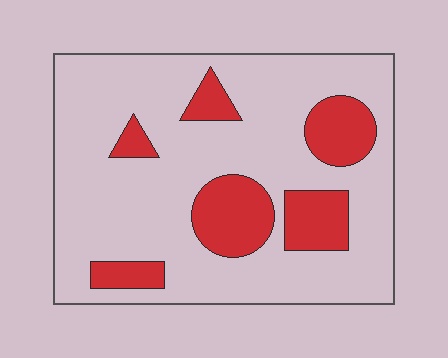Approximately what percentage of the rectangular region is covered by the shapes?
Approximately 20%.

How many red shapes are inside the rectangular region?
6.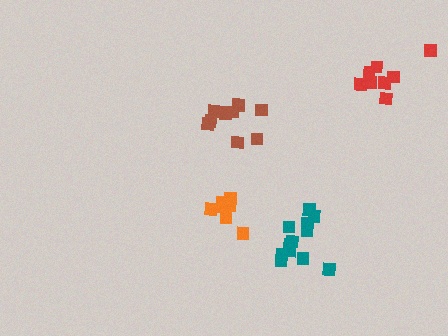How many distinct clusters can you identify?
There are 4 distinct clusters.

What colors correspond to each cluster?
The clusters are colored: red, orange, brown, teal.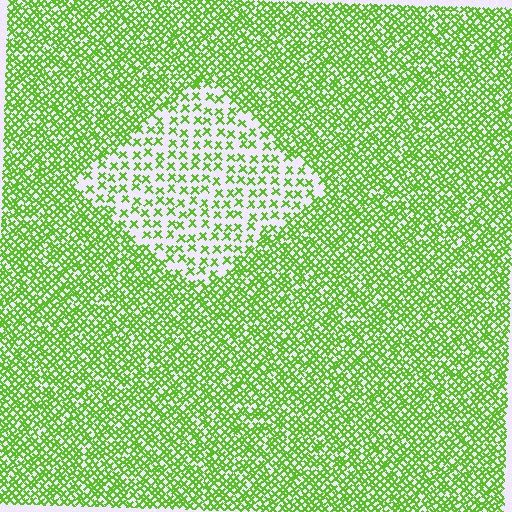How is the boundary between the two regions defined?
The boundary is defined by a change in element density (approximately 2.4x ratio). All elements are the same color, size, and shape.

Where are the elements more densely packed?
The elements are more densely packed outside the diamond boundary.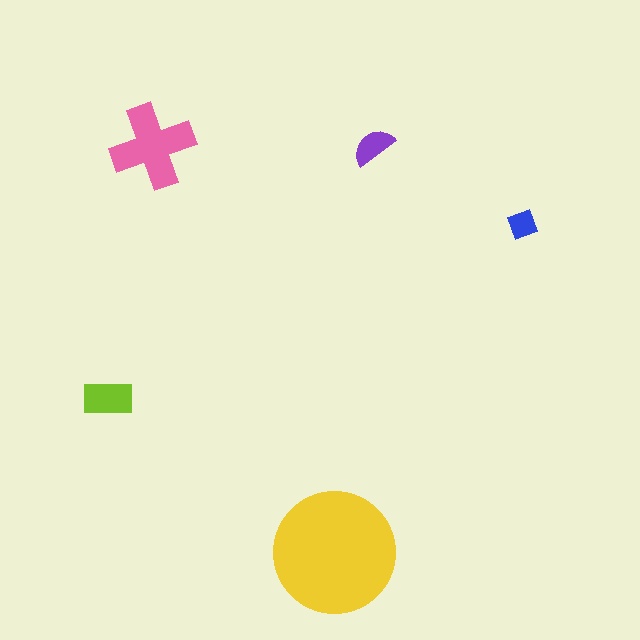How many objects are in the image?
There are 5 objects in the image.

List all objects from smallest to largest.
The blue diamond, the purple semicircle, the lime rectangle, the pink cross, the yellow circle.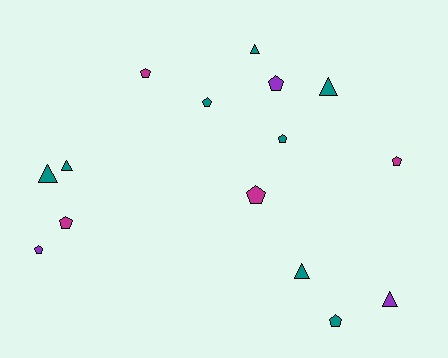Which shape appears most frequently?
Pentagon, with 9 objects.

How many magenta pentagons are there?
There are 4 magenta pentagons.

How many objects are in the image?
There are 15 objects.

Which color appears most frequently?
Teal, with 8 objects.